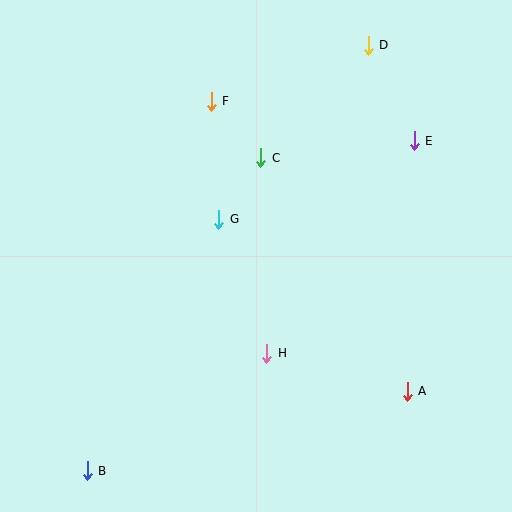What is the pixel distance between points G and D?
The distance between G and D is 229 pixels.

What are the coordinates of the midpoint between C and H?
The midpoint between C and H is at (264, 255).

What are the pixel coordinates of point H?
Point H is at (267, 353).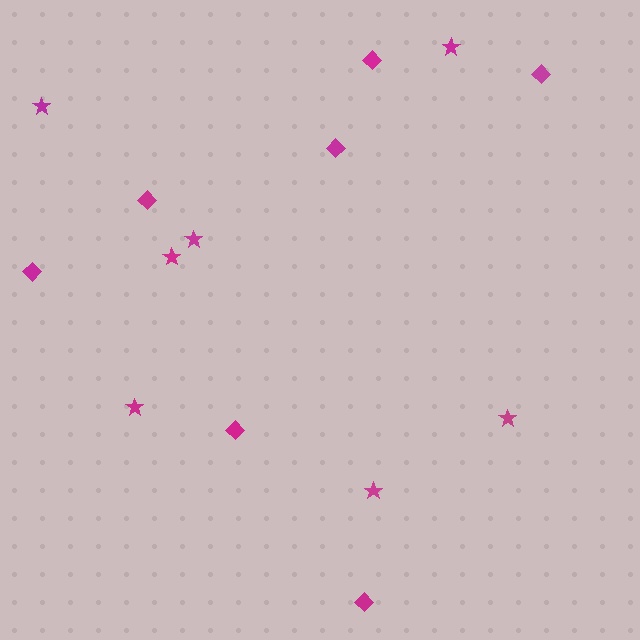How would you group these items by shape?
There are 2 groups: one group of stars (7) and one group of diamonds (7).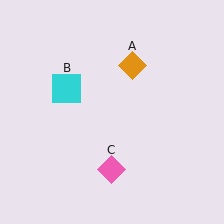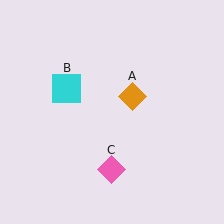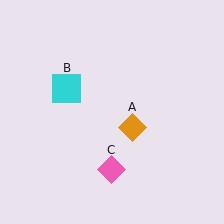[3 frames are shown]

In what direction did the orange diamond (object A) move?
The orange diamond (object A) moved down.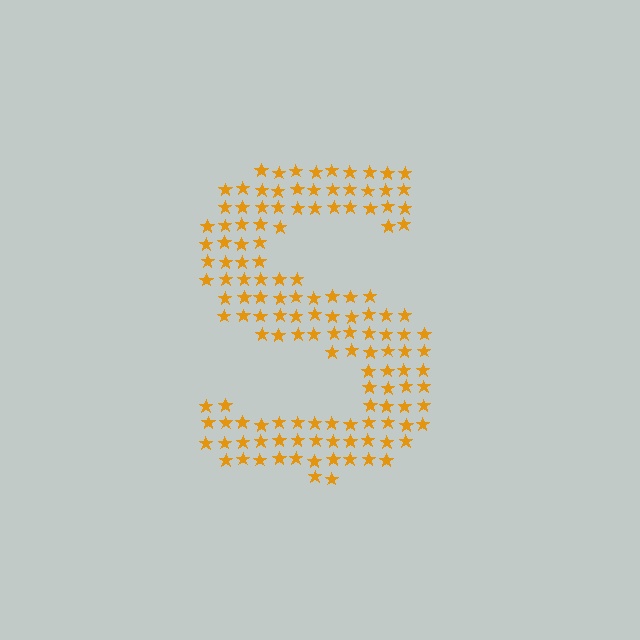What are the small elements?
The small elements are stars.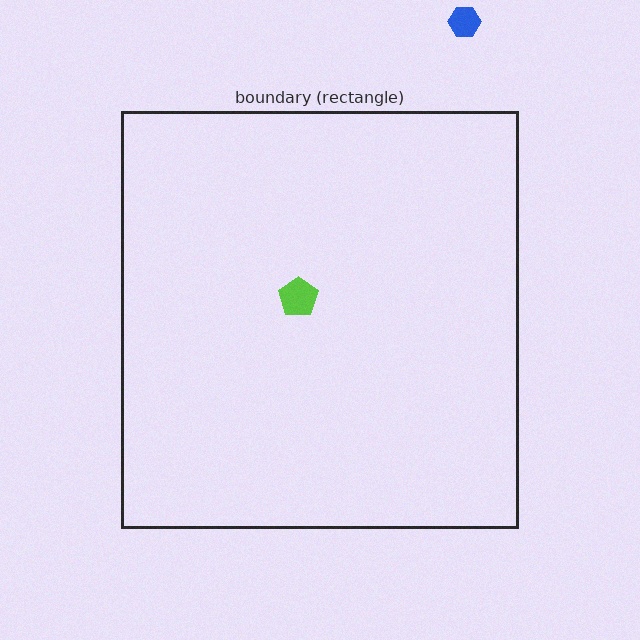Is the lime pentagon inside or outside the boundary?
Inside.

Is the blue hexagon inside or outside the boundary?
Outside.